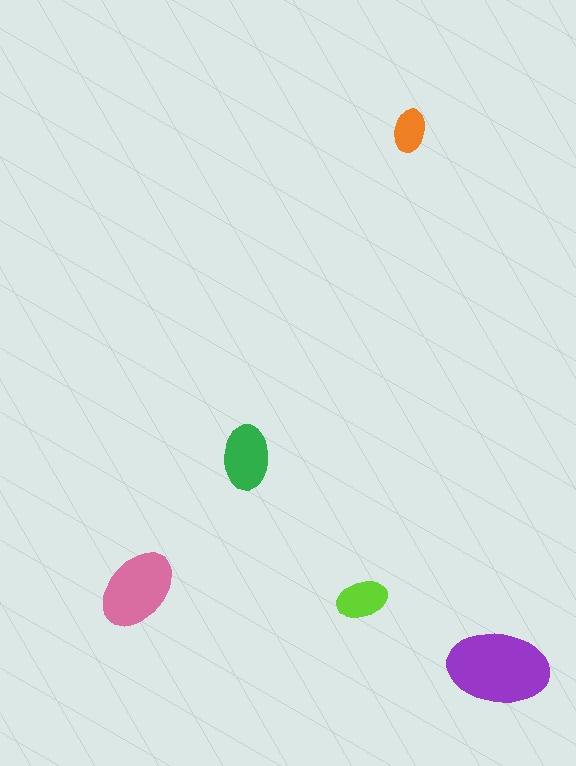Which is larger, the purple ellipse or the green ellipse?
The purple one.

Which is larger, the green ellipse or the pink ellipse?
The pink one.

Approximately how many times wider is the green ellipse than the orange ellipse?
About 1.5 times wider.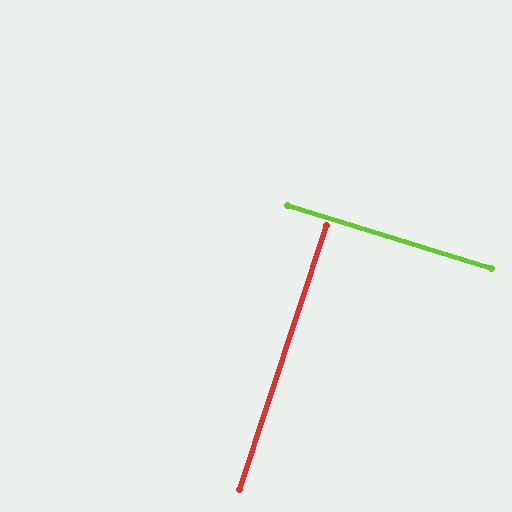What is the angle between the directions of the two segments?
Approximately 89 degrees.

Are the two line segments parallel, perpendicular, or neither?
Perpendicular — they meet at approximately 89°.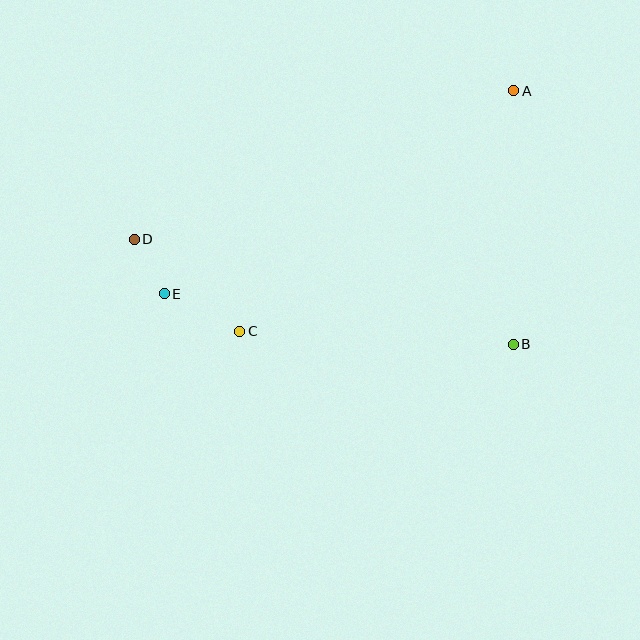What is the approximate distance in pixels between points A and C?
The distance between A and C is approximately 365 pixels.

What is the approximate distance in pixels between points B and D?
The distance between B and D is approximately 393 pixels.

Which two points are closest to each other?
Points D and E are closest to each other.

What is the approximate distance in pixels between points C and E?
The distance between C and E is approximately 84 pixels.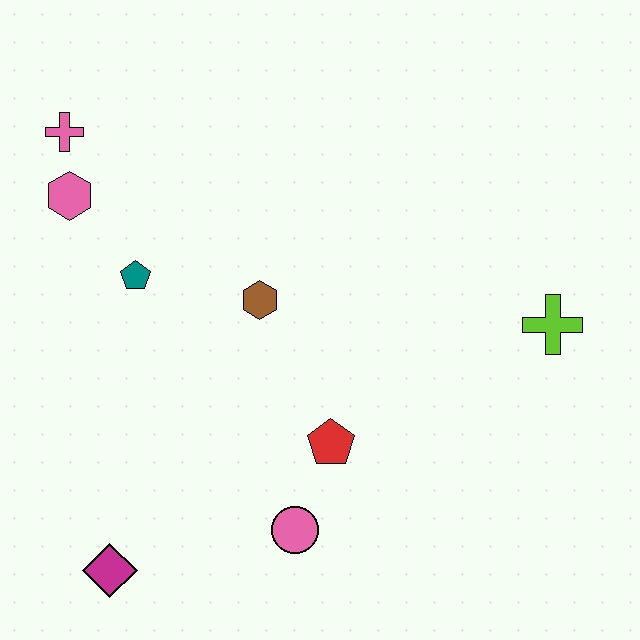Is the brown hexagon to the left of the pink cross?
No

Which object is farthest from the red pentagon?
The pink cross is farthest from the red pentagon.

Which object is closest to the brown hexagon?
The teal pentagon is closest to the brown hexagon.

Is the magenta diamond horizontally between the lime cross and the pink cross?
Yes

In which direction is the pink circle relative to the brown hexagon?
The pink circle is below the brown hexagon.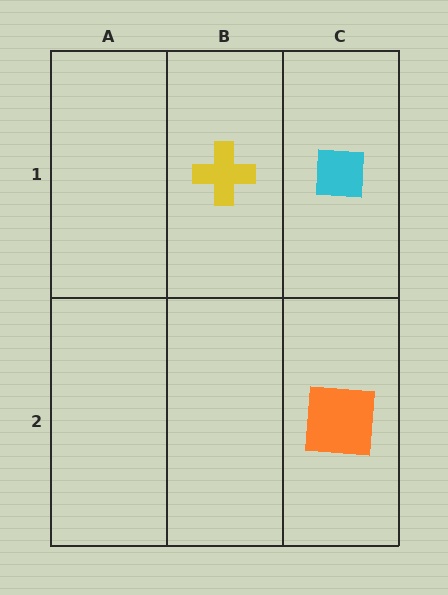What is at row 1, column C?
A cyan square.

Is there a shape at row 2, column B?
No, that cell is empty.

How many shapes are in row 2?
1 shape.